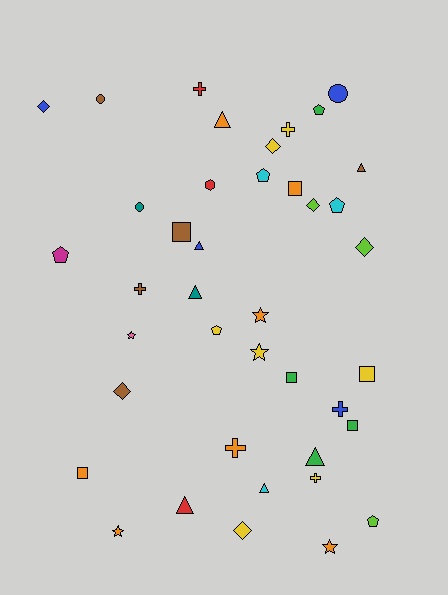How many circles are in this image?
There are 3 circles.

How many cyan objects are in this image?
There are 3 cyan objects.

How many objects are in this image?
There are 40 objects.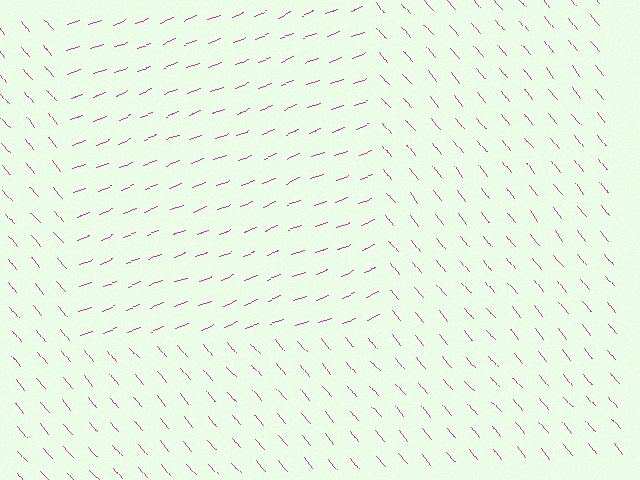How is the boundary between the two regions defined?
The boundary is defined purely by a change in line orientation (approximately 72 degrees difference). All lines are the same color and thickness.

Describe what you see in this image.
The image is filled with small magenta line segments. A rectangle region in the image has lines oriented differently from the surrounding lines, creating a visible texture boundary.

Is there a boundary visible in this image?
Yes, there is a texture boundary formed by a change in line orientation.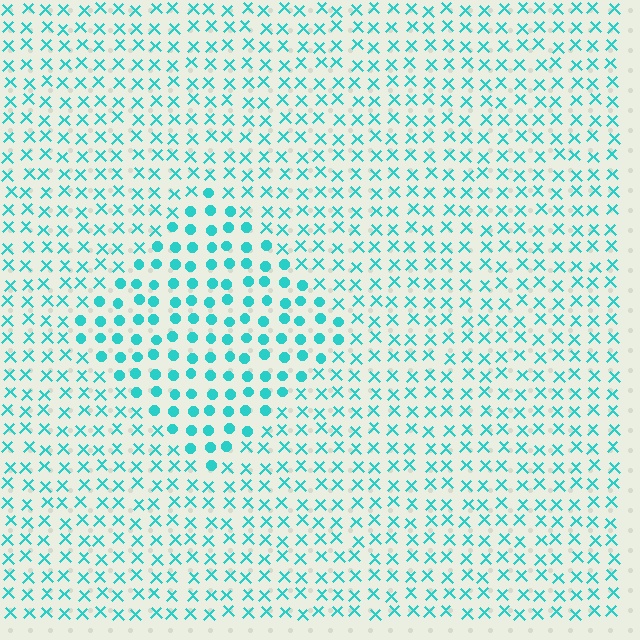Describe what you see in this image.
The image is filled with small cyan elements arranged in a uniform grid. A diamond-shaped region contains circles, while the surrounding area contains X marks. The boundary is defined purely by the change in element shape.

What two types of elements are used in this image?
The image uses circles inside the diamond region and X marks outside it.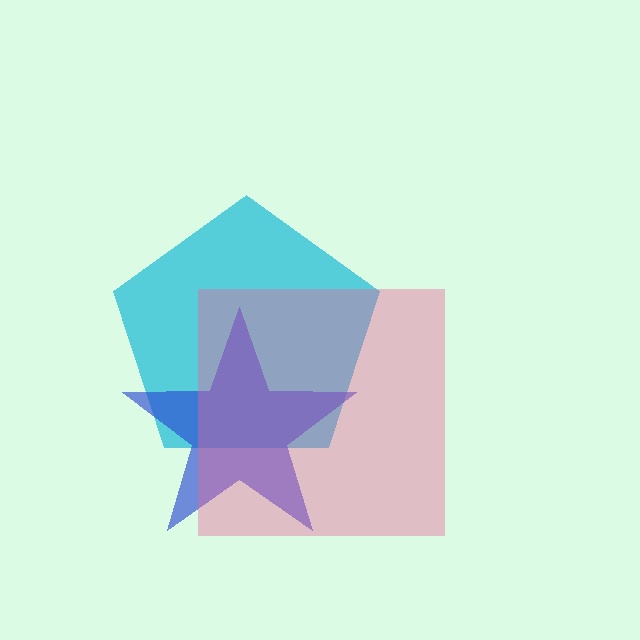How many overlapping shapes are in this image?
There are 3 overlapping shapes in the image.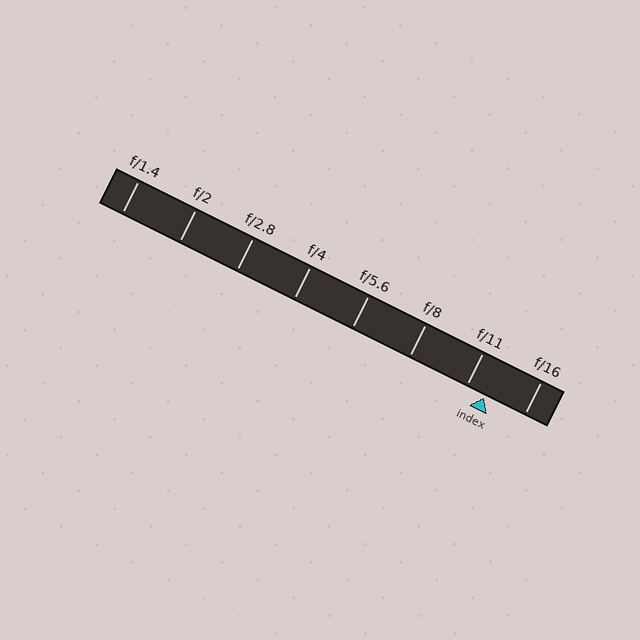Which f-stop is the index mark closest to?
The index mark is closest to f/11.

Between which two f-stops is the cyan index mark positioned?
The index mark is between f/11 and f/16.